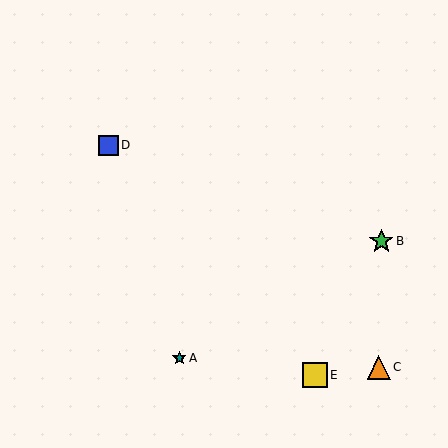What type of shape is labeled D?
Shape D is a blue square.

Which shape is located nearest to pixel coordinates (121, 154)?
The blue square (labeled D) at (108, 145) is nearest to that location.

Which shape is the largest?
The yellow square (labeled E) is the largest.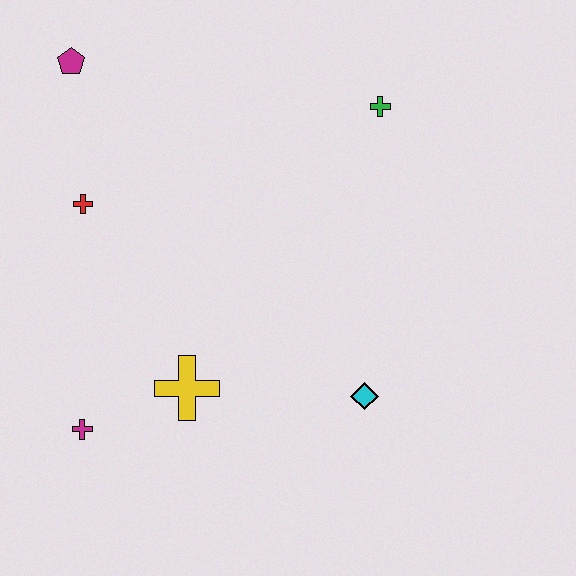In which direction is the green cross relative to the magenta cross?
The green cross is above the magenta cross.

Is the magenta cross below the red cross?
Yes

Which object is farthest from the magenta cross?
The green cross is farthest from the magenta cross.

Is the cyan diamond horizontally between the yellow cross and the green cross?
Yes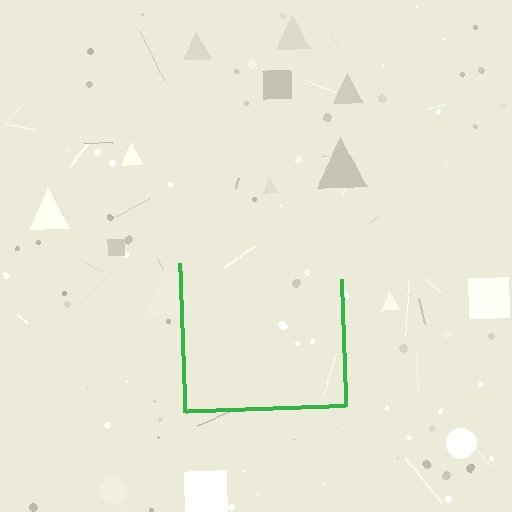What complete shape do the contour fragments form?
The contour fragments form a square.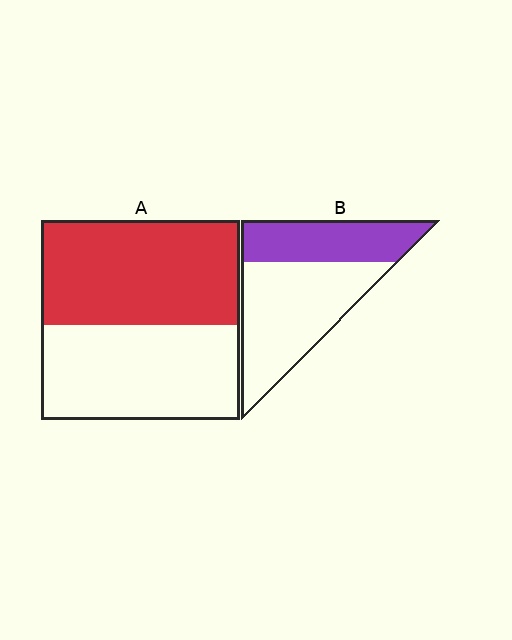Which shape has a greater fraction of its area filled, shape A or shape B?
Shape A.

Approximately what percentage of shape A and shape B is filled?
A is approximately 50% and B is approximately 35%.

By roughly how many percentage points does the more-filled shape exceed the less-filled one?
By roughly 15 percentage points (A over B).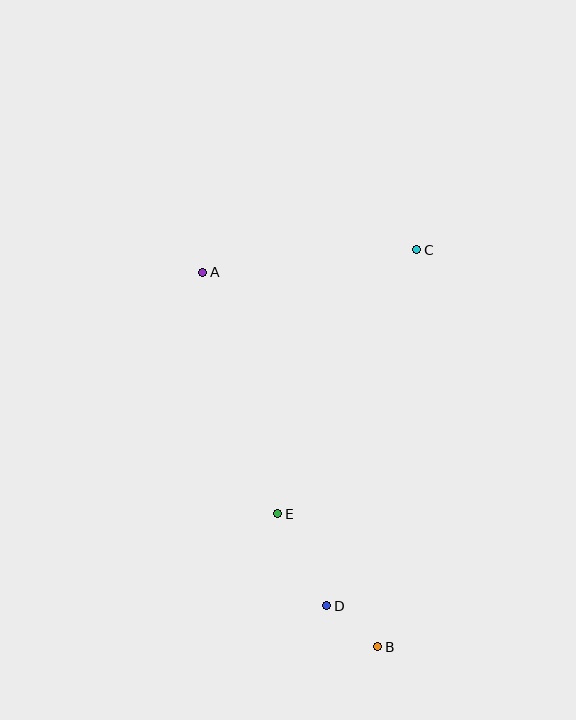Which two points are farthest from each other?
Points A and B are farthest from each other.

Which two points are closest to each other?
Points B and D are closest to each other.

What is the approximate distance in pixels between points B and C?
The distance between B and C is approximately 399 pixels.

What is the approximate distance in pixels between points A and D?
The distance between A and D is approximately 356 pixels.